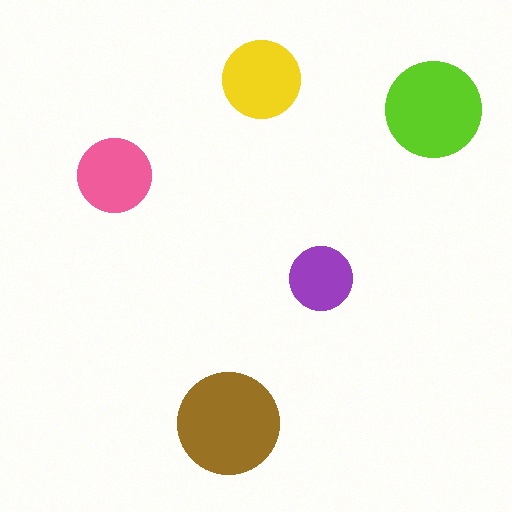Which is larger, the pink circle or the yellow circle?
The yellow one.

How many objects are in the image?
There are 5 objects in the image.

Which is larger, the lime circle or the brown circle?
The brown one.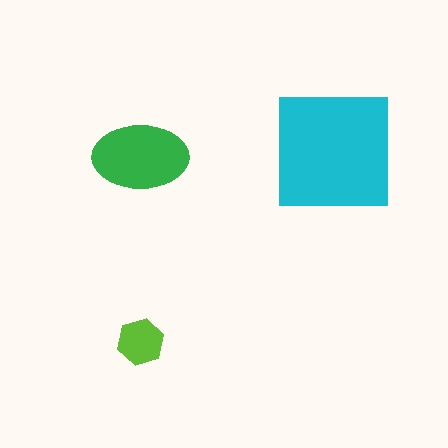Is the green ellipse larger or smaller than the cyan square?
Smaller.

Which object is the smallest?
The lime hexagon.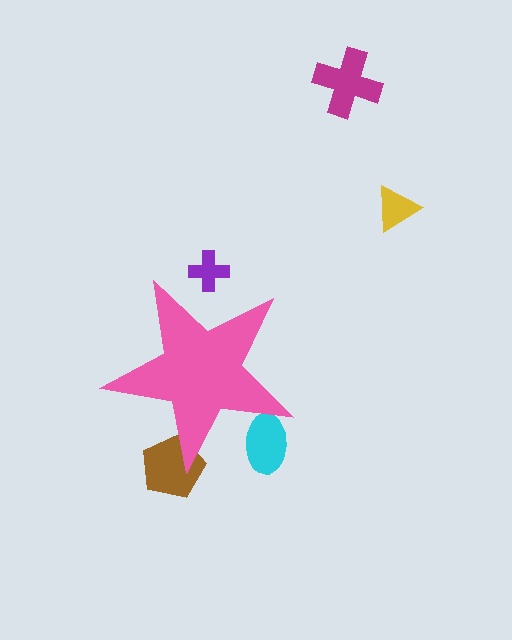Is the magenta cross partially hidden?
No, the magenta cross is fully visible.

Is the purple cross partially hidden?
Yes, the purple cross is partially hidden behind the pink star.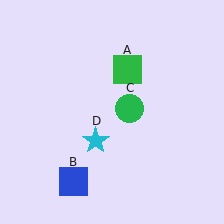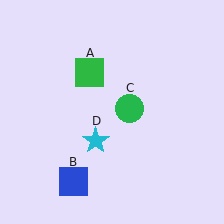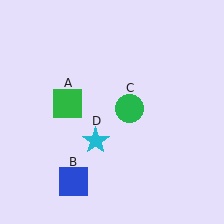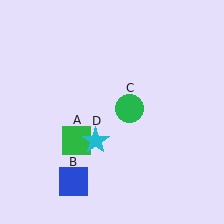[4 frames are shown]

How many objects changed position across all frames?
1 object changed position: green square (object A).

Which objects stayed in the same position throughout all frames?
Blue square (object B) and green circle (object C) and cyan star (object D) remained stationary.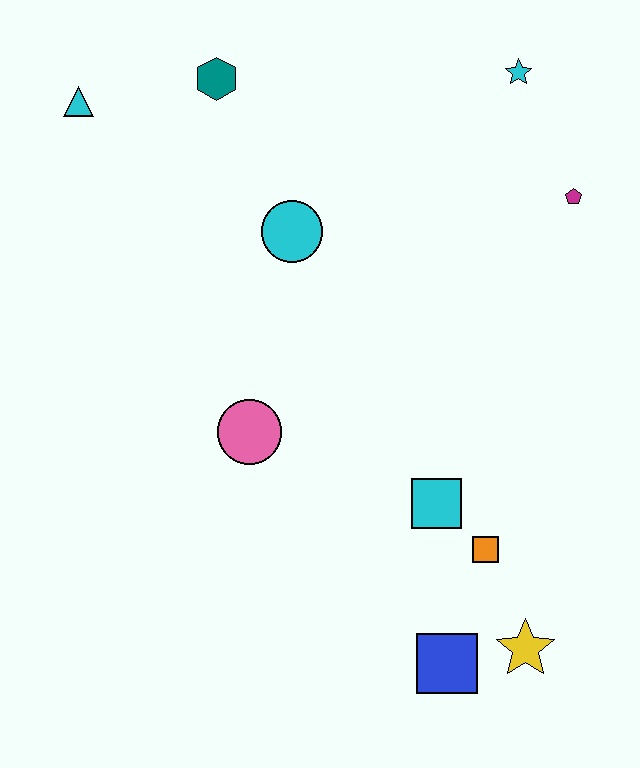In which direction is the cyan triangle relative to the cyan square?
The cyan triangle is above the cyan square.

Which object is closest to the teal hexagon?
The cyan triangle is closest to the teal hexagon.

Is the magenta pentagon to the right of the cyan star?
Yes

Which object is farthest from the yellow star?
The cyan triangle is farthest from the yellow star.